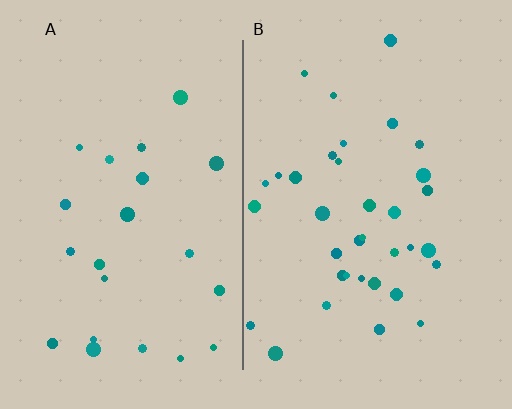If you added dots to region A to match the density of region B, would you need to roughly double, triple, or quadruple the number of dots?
Approximately double.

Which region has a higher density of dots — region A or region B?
B (the right).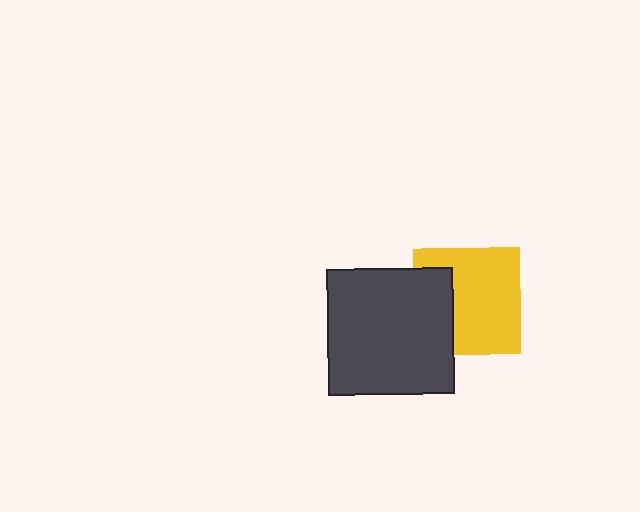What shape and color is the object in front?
The object in front is a dark gray square.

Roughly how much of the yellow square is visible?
Most of it is visible (roughly 69%).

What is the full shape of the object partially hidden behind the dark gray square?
The partially hidden object is a yellow square.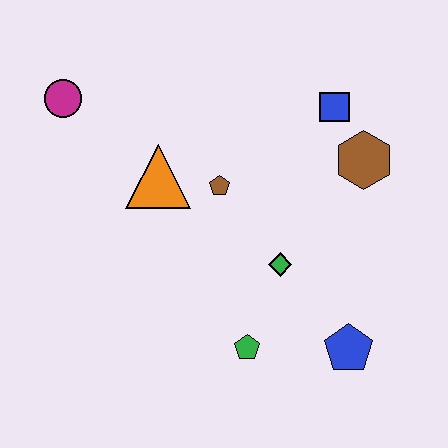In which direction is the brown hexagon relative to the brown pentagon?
The brown hexagon is to the right of the brown pentagon.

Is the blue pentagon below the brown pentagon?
Yes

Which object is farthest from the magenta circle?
The blue pentagon is farthest from the magenta circle.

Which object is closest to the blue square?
The brown hexagon is closest to the blue square.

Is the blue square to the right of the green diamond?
Yes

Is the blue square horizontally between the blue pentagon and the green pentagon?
Yes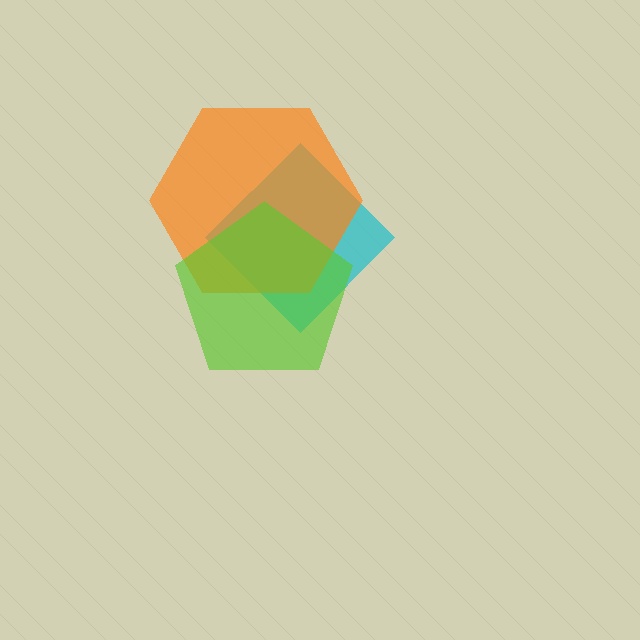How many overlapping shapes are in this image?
There are 3 overlapping shapes in the image.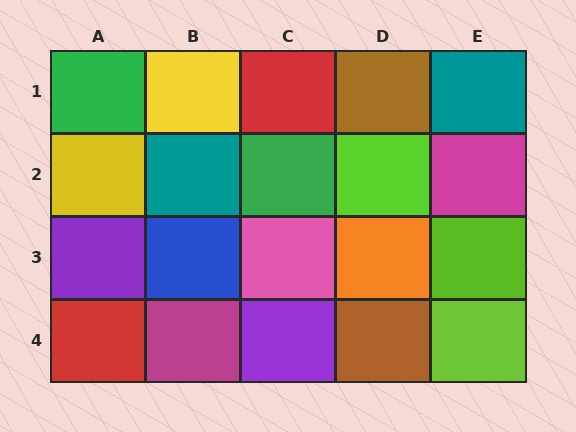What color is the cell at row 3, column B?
Blue.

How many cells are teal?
2 cells are teal.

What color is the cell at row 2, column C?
Green.